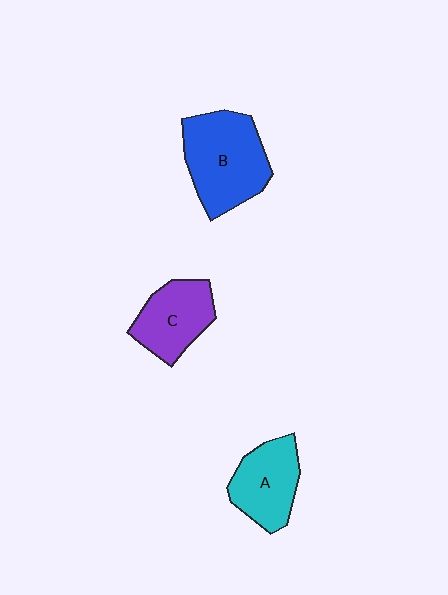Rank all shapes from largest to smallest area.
From largest to smallest: B (blue), A (cyan), C (purple).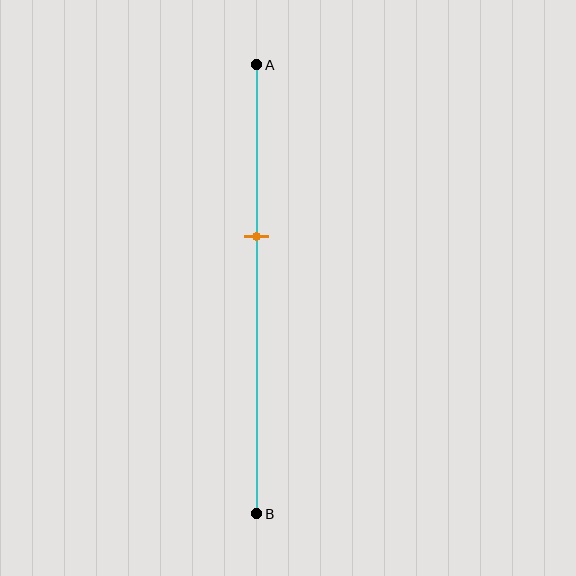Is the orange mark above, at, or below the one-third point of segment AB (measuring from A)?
The orange mark is below the one-third point of segment AB.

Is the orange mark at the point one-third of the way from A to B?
No, the mark is at about 40% from A, not at the 33% one-third point.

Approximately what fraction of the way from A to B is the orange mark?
The orange mark is approximately 40% of the way from A to B.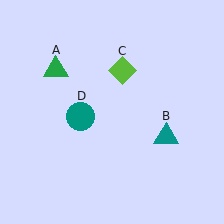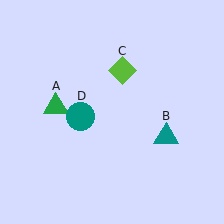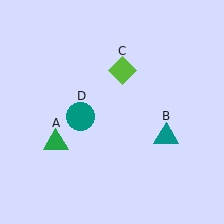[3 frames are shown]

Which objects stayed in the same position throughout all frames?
Teal triangle (object B) and lime diamond (object C) and teal circle (object D) remained stationary.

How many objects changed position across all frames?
1 object changed position: green triangle (object A).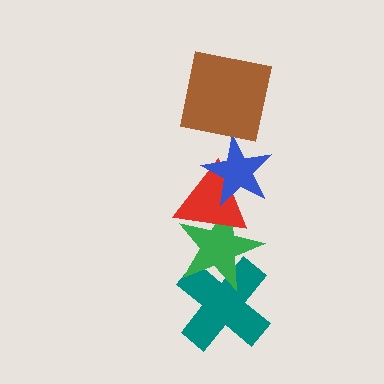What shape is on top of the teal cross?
The green star is on top of the teal cross.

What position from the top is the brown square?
The brown square is 1st from the top.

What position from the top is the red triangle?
The red triangle is 3rd from the top.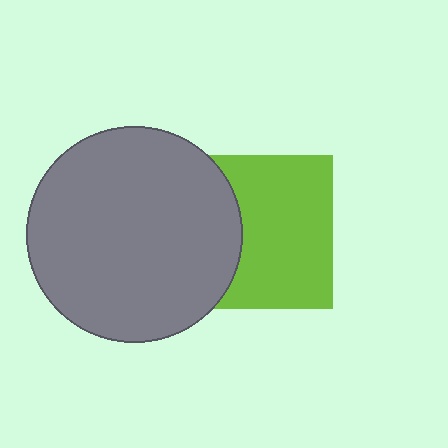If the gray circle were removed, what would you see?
You would see the complete lime square.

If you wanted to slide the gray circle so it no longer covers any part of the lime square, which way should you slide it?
Slide it left — that is the most direct way to separate the two shapes.